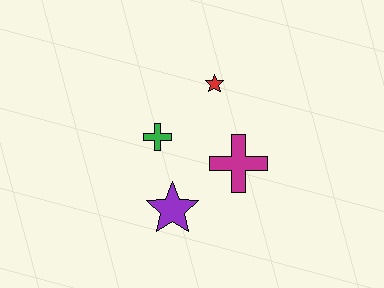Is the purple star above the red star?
No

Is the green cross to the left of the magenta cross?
Yes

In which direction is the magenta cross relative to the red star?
The magenta cross is below the red star.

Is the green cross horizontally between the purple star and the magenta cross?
No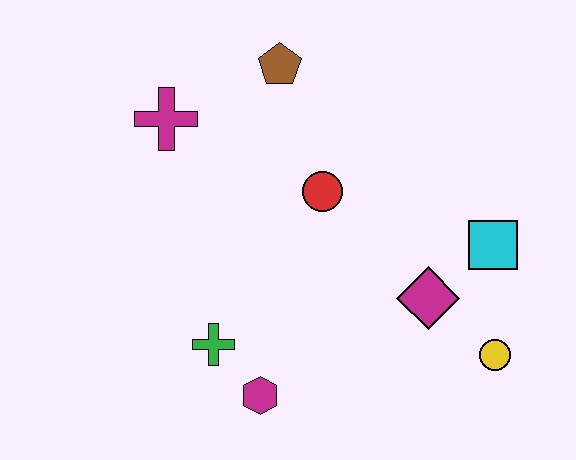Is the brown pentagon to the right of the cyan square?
No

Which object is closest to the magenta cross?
The brown pentagon is closest to the magenta cross.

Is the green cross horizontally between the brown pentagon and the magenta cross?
Yes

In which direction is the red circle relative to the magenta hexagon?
The red circle is above the magenta hexagon.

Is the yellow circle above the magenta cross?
No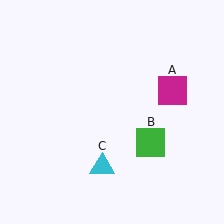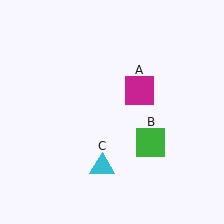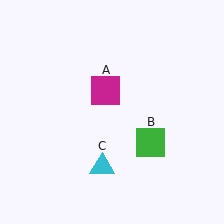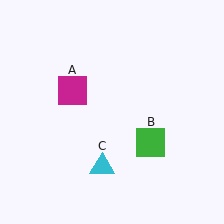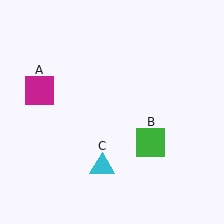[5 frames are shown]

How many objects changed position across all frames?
1 object changed position: magenta square (object A).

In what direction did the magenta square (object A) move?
The magenta square (object A) moved left.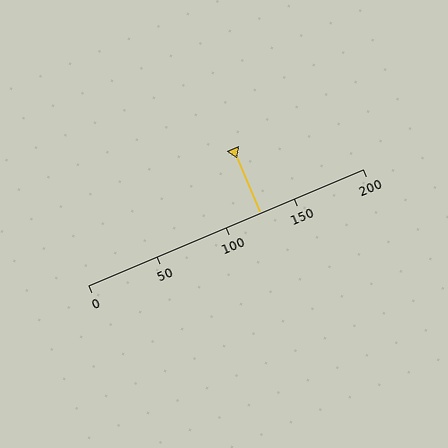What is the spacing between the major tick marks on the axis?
The major ticks are spaced 50 apart.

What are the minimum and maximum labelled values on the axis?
The axis runs from 0 to 200.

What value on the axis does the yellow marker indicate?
The marker indicates approximately 125.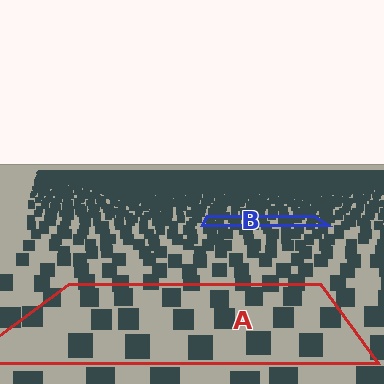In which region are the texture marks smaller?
The texture marks are smaller in region B, because it is farther away.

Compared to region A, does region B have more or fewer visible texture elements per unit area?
Region B has more texture elements per unit area — they are packed more densely because it is farther away.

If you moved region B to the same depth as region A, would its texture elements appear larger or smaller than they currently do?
They would appear larger. At a closer depth, the same texture elements are projected at a bigger on-screen size.